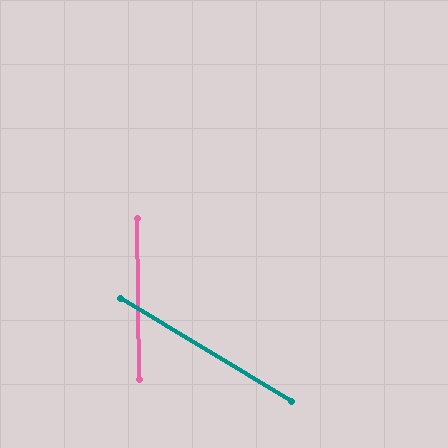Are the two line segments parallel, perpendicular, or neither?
Neither parallel nor perpendicular — they differ by about 58°.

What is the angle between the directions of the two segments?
Approximately 58 degrees.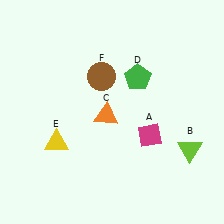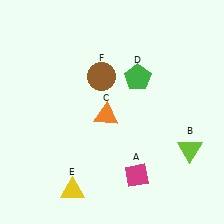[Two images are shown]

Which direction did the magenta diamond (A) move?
The magenta diamond (A) moved down.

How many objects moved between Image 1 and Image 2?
2 objects moved between the two images.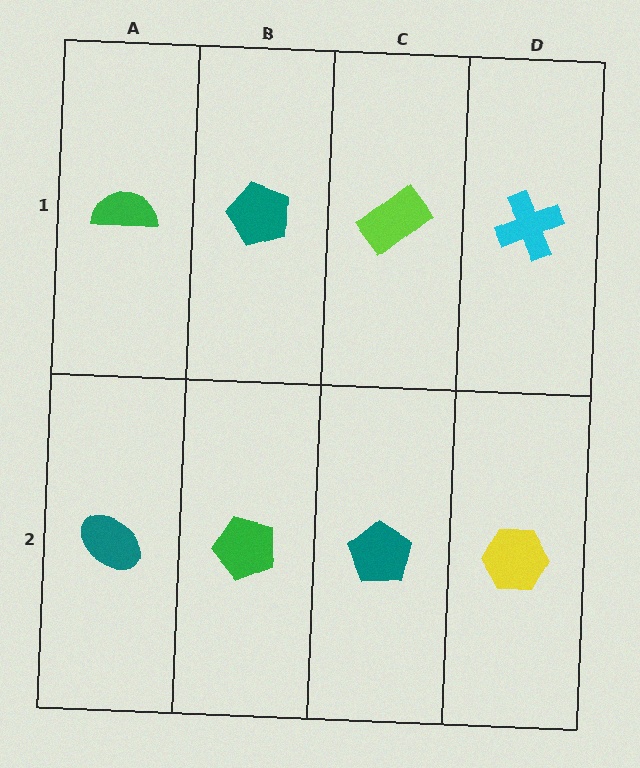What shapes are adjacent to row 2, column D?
A cyan cross (row 1, column D), a teal pentagon (row 2, column C).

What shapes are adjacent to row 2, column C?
A lime rectangle (row 1, column C), a green pentagon (row 2, column B), a yellow hexagon (row 2, column D).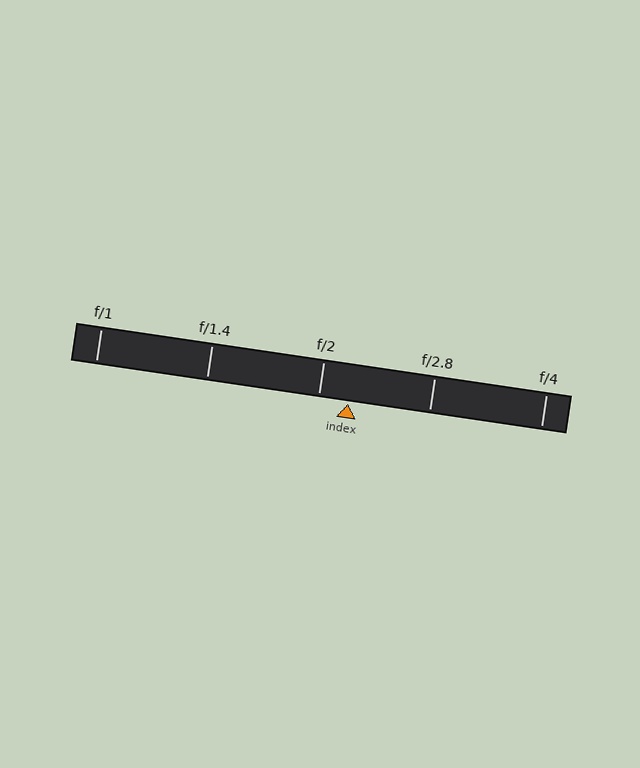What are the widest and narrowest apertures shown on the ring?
The widest aperture shown is f/1 and the narrowest is f/4.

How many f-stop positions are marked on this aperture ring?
There are 5 f-stop positions marked.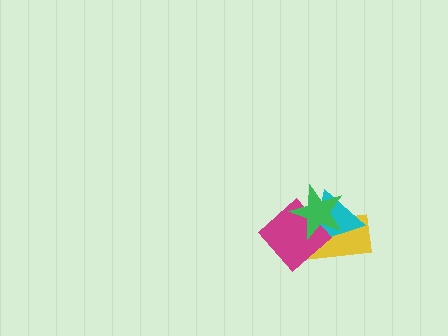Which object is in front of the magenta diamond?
The green star is in front of the magenta diamond.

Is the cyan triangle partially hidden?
Yes, it is partially covered by another shape.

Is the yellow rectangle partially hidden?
Yes, it is partially covered by another shape.